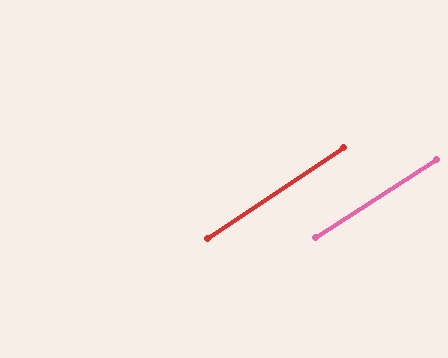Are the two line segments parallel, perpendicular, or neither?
Parallel — their directions differ by only 1.0°.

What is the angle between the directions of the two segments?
Approximately 1 degree.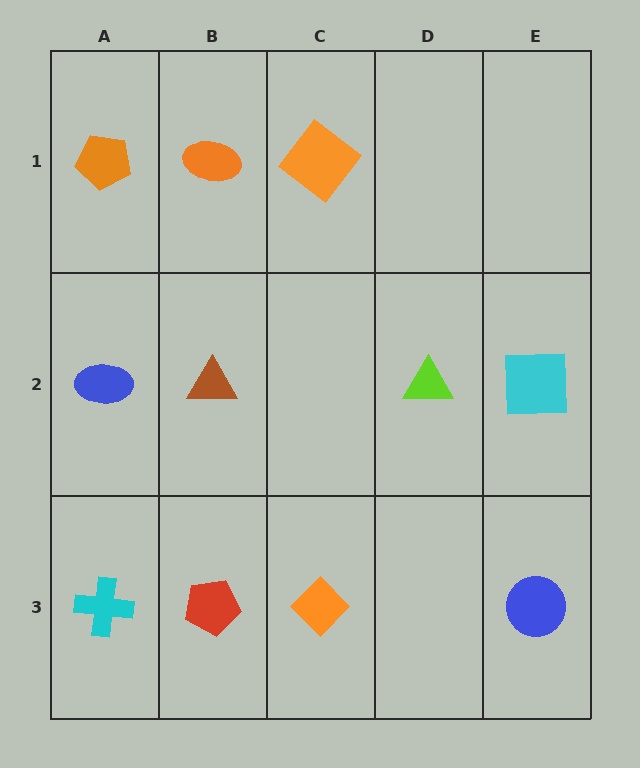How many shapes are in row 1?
3 shapes.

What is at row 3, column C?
An orange diamond.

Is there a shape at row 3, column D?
No, that cell is empty.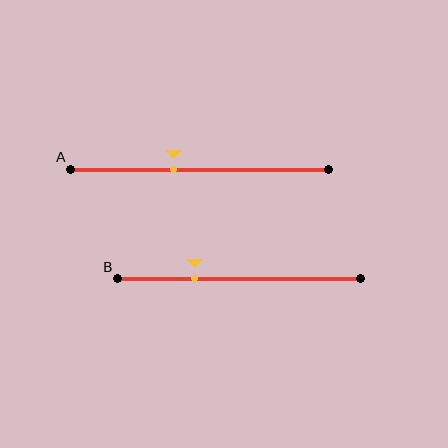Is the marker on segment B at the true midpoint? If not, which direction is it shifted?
No, the marker on segment B is shifted to the left by about 18% of the segment length.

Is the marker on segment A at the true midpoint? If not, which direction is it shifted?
No, the marker on segment A is shifted to the left by about 10% of the segment length.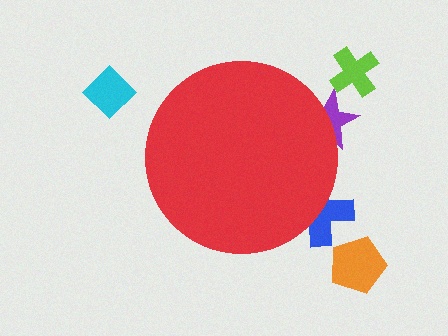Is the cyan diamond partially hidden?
No, the cyan diamond is fully visible.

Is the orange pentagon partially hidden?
No, the orange pentagon is fully visible.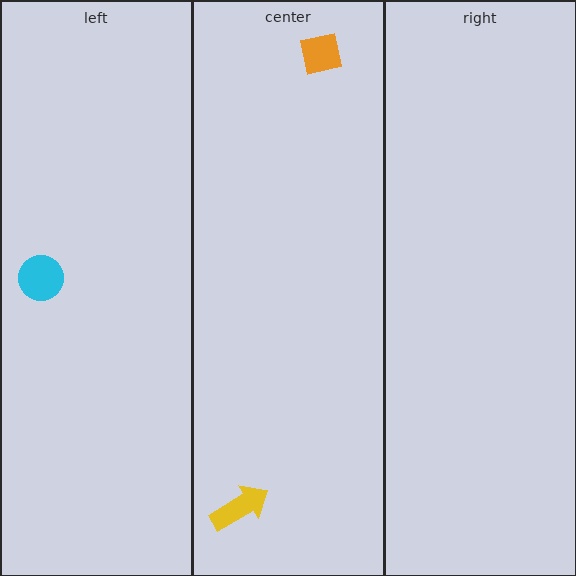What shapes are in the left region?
The cyan circle.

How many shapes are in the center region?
2.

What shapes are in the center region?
The yellow arrow, the orange square.